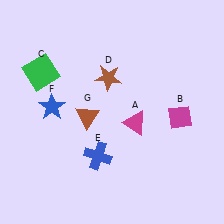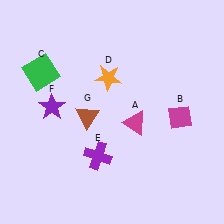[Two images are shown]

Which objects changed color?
D changed from brown to orange. E changed from blue to purple. F changed from blue to purple.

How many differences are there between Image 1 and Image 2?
There are 3 differences between the two images.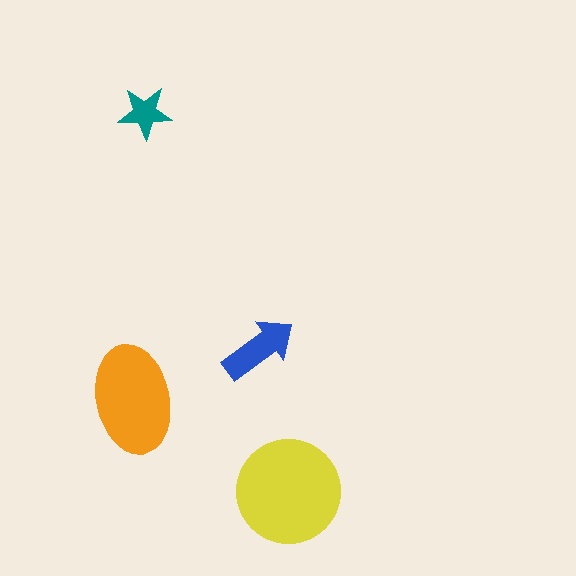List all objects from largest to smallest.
The yellow circle, the orange ellipse, the blue arrow, the teal star.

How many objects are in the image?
There are 4 objects in the image.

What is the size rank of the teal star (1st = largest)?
4th.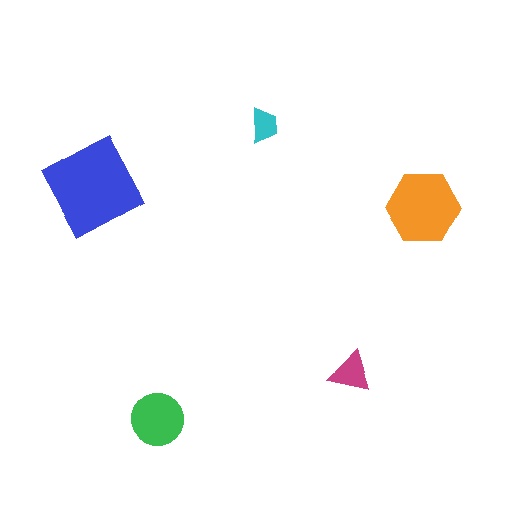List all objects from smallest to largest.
The cyan trapezoid, the magenta triangle, the green circle, the orange hexagon, the blue diamond.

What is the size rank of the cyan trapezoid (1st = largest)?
5th.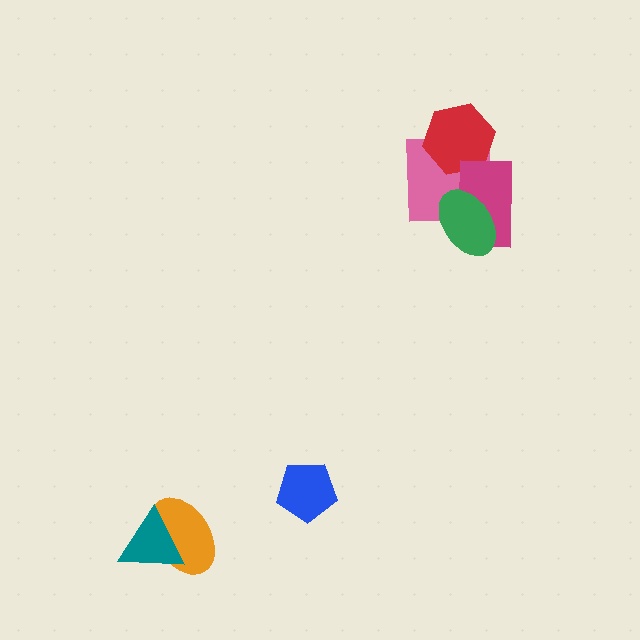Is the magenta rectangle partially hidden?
Yes, it is partially covered by another shape.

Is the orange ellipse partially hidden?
Yes, it is partially covered by another shape.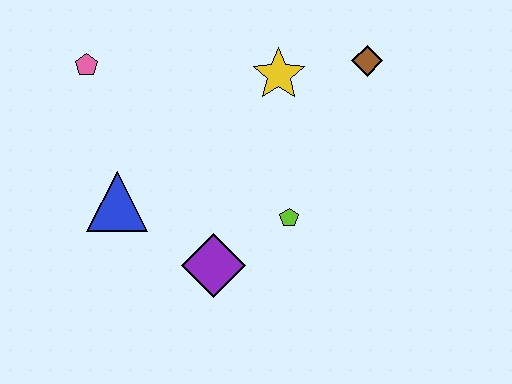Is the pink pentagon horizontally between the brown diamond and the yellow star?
No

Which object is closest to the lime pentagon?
The purple diamond is closest to the lime pentagon.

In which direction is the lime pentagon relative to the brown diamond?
The lime pentagon is below the brown diamond.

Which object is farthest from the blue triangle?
The brown diamond is farthest from the blue triangle.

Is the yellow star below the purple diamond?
No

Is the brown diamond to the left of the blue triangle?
No